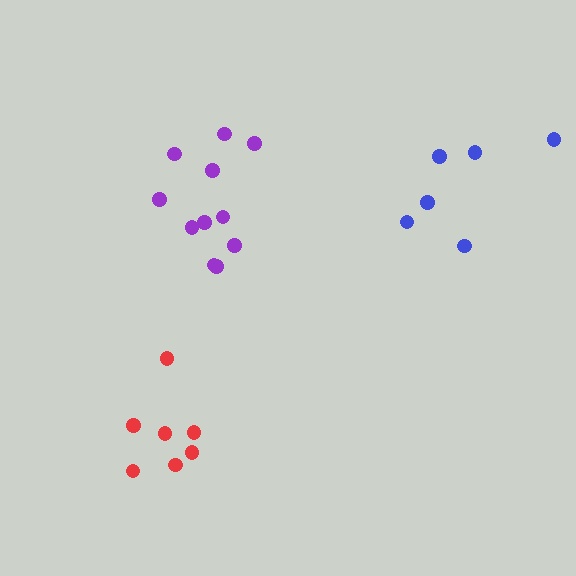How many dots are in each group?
Group 1: 6 dots, Group 2: 11 dots, Group 3: 7 dots (24 total).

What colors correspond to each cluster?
The clusters are colored: blue, purple, red.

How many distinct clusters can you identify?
There are 3 distinct clusters.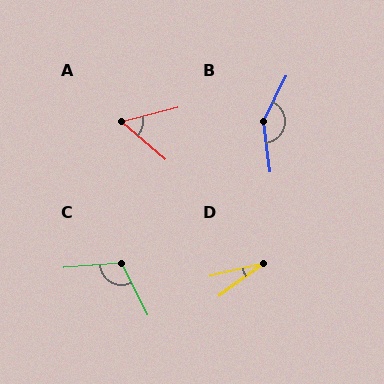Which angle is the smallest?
D, at approximately 24 degrees.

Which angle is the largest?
B, at approximately 146 degrees.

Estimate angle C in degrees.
Approximately 112 degrees.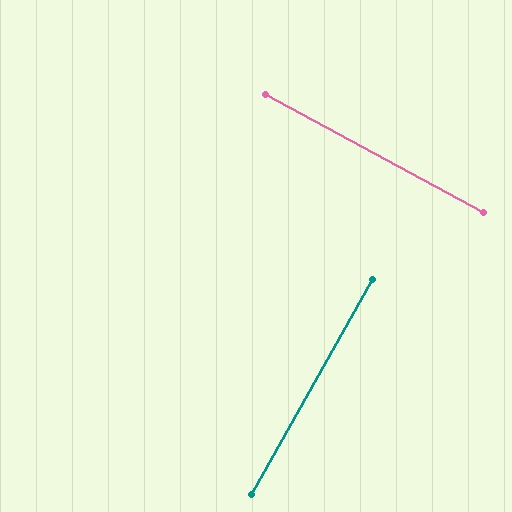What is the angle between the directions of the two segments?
Approximately 89 degrees.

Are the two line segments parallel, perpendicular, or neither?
Perpendicular — they meet at approximately 89°.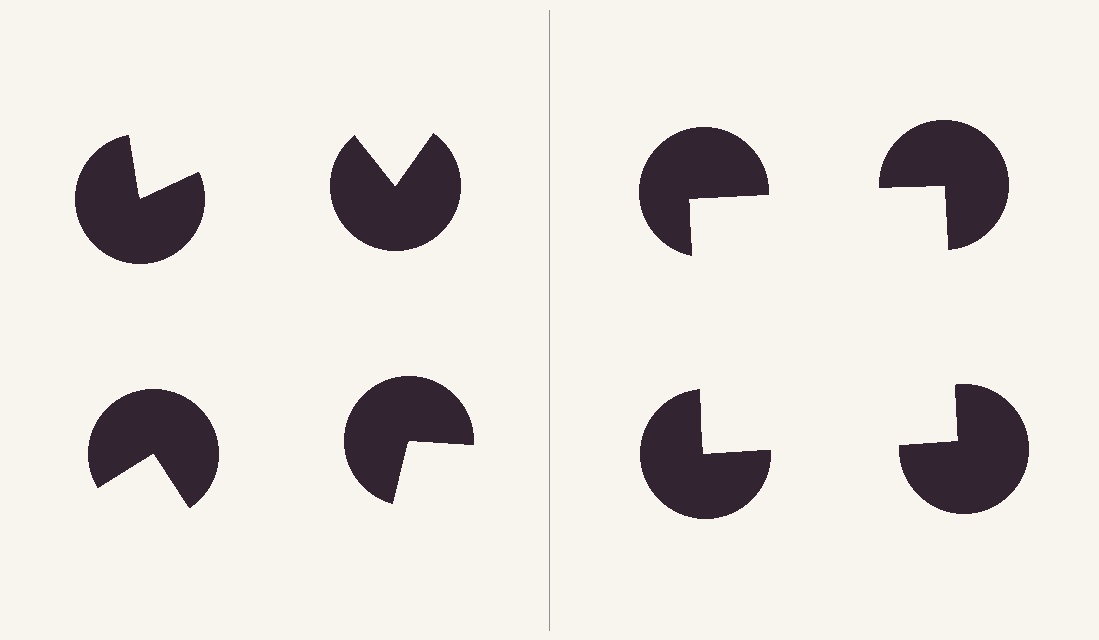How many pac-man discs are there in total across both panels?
8 — 4 on each side.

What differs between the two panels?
The pac-man discs are positioned identically on both sides; only the wedge orientations differ. On the right they align to a square; on the left they are misaligned.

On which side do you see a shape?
An illusory square appears on the right side. On the left side the wedge cuts are rotated, so no coherent shape forms.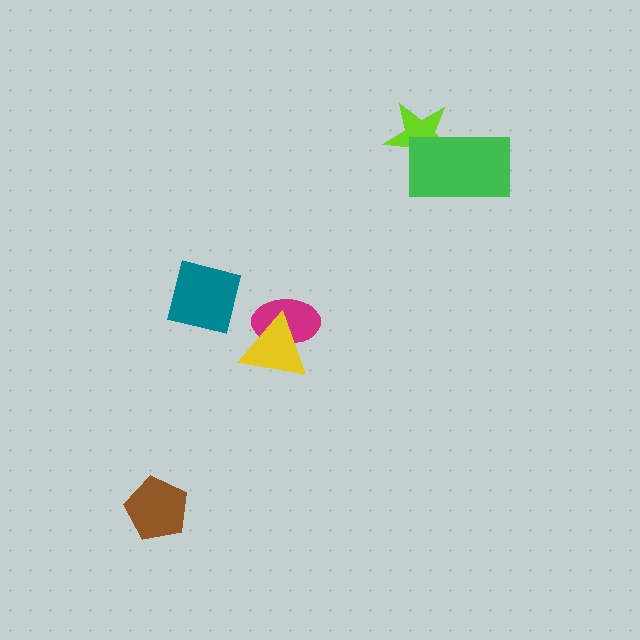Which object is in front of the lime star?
The green rectangle is in front of the lime star.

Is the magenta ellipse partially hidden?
Yes, it is partially covered by another shape.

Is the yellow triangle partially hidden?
No, no other shape covers it.